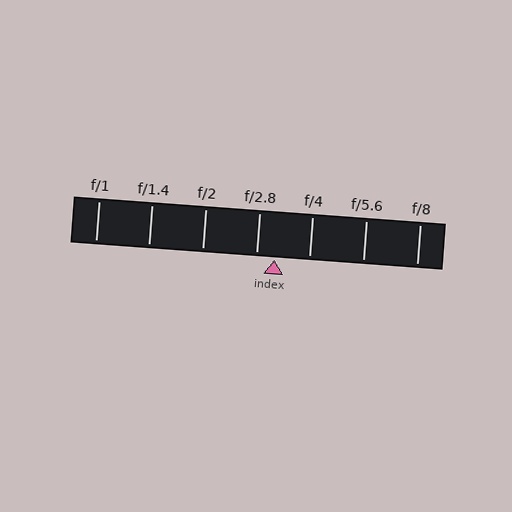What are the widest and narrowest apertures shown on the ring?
The widest aperture shown is f/1 and the narrowest is f/8.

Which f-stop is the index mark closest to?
The index mark is closest to f/2.8.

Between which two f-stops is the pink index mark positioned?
The index mark is between f/2.8 and f/4.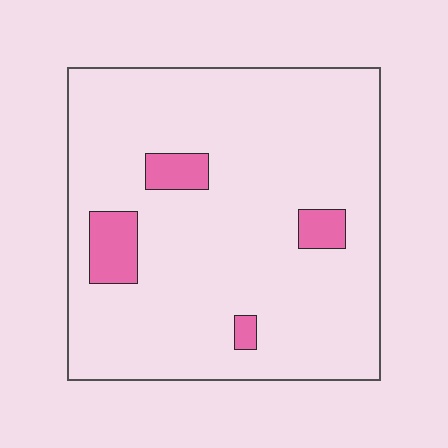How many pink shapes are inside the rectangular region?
4.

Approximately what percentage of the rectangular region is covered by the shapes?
Approximately 10%.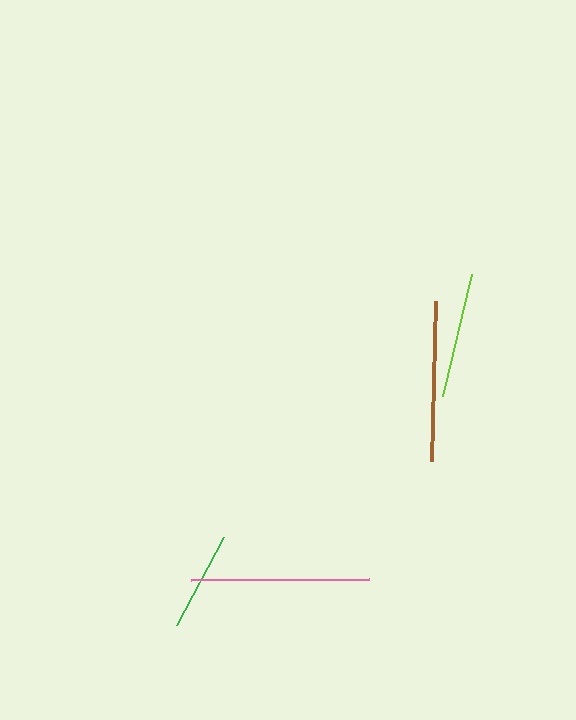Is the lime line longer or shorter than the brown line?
The brown line is longer than the lime line.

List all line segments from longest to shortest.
From longest to shortest: pink, brown, lime, green.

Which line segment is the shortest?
The green line is the shortest at approximately 100 pixels.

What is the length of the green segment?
The green segment is approximately 100 pixels long.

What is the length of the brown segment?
The brown segment is approximately 160 pixels long.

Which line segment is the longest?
The pink line is the longest at approximately 177 pixels.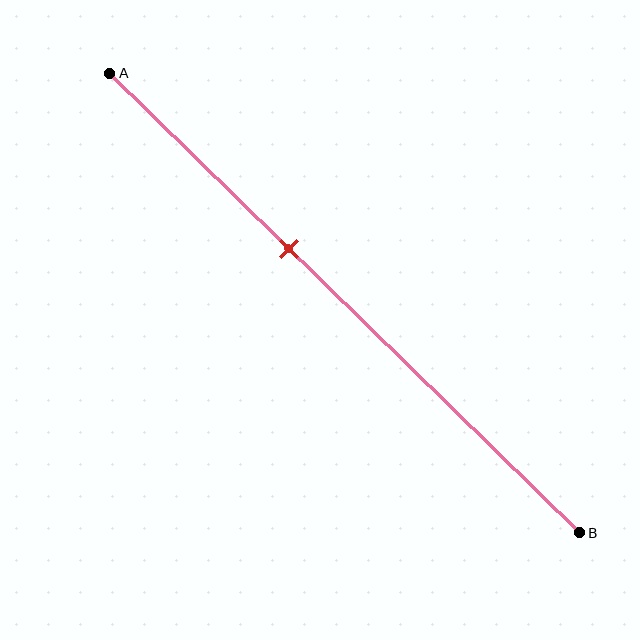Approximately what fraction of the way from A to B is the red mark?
The red mark is approximately 40% of the way from A to B.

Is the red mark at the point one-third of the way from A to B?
No, the mark is at about 40% from A, not at the 33% one-third point.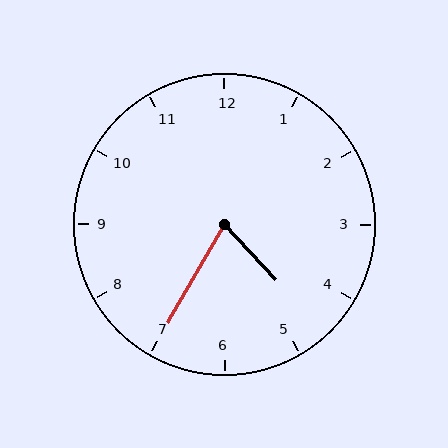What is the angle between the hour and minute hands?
Approximately 72 degrees.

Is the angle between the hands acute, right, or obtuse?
It is acute.